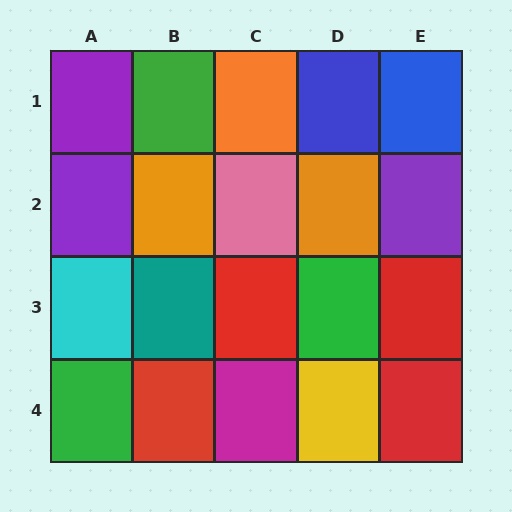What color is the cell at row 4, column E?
Red.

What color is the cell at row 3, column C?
Red.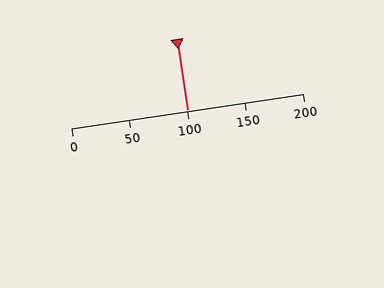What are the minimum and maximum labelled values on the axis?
The axis runs from 0 to 200.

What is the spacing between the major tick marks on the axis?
The major ticks are spaced 50 apart.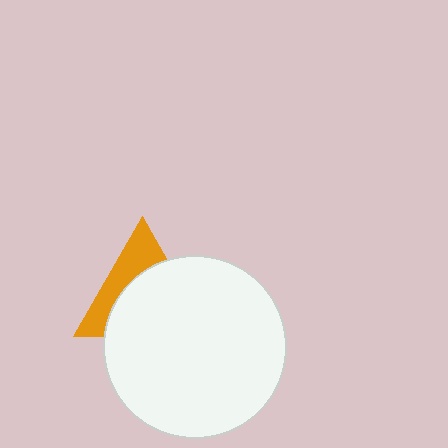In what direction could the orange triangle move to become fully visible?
The orange triangle could move up. That would shift it out from behind the white circle entirely.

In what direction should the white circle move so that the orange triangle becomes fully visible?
The white circle should move down. That is the shortest direction to clear the overlap and leave the orange triangle fully visible.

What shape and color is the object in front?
The object in front is a white circle.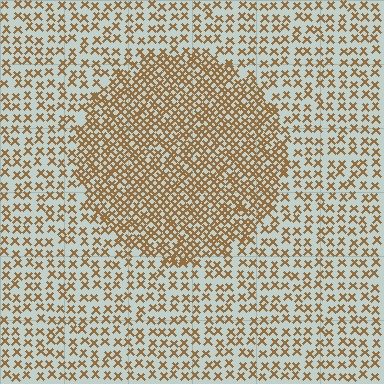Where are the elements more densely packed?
The elements are more densely packed inside the circle boundary.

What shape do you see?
I see a circle.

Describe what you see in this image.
The image contains small brown elements arranged at two different densities. A circle-shaped region is visible where the elements are more densely packed than the surrounding area.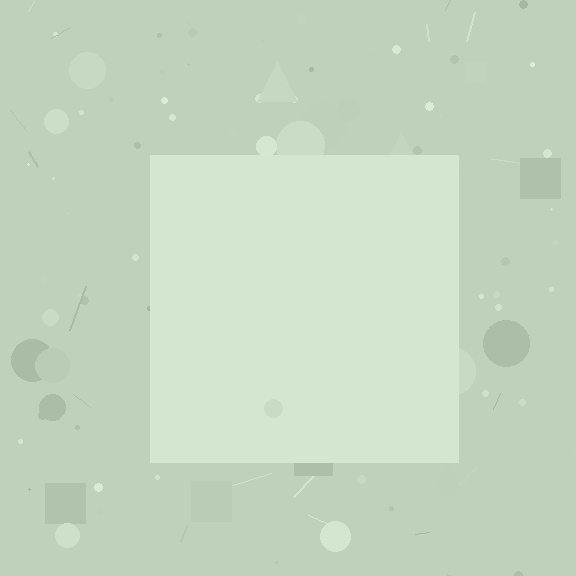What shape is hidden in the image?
A square is hidden in the image.